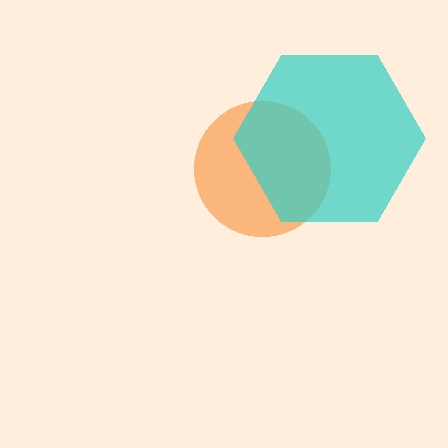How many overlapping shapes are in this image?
There are 2 overlapping shapes in the image.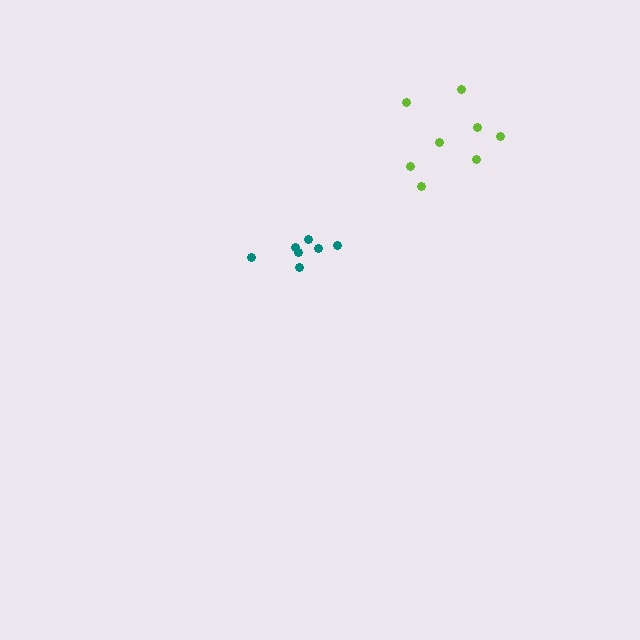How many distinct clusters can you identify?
There are 2 distinct clusters.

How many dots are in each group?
Group 1: 8 dots, Group 2: 7 dots (15 total).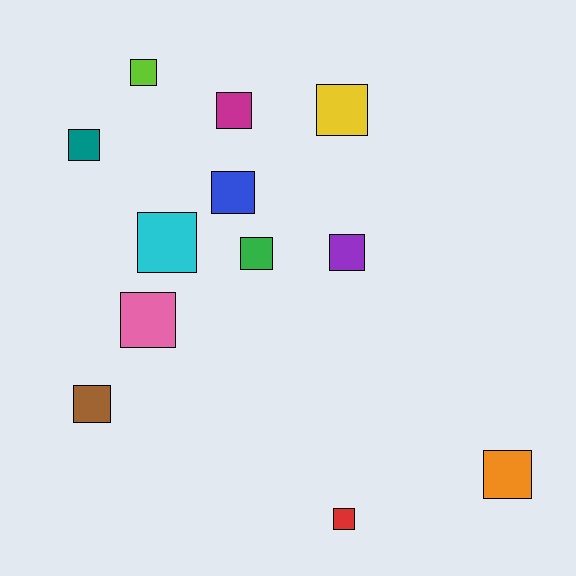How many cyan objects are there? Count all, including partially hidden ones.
There is 1 cyan object.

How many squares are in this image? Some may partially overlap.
There are 12 squares.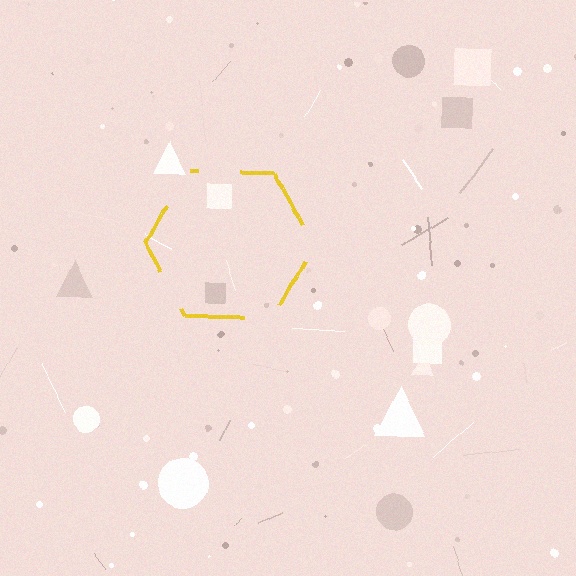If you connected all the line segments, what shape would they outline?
They would outline a hexagon.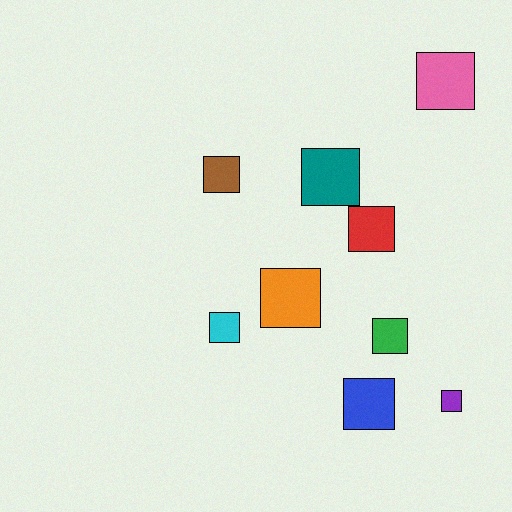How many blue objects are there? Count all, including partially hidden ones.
There is 1 blue object.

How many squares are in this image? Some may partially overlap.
There are 9 squares.